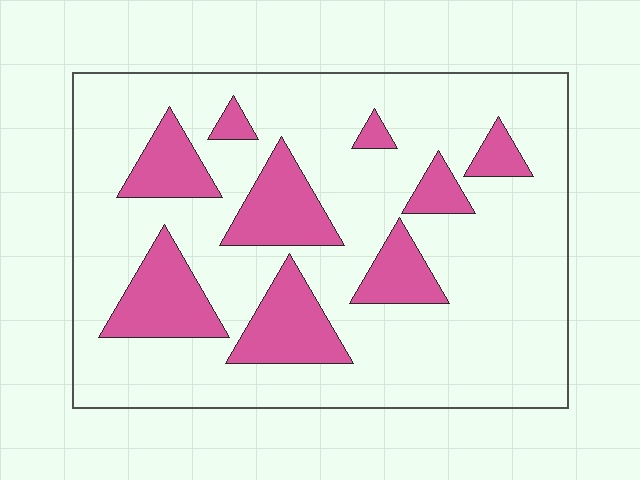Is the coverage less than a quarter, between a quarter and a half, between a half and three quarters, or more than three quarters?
Less than a quarter.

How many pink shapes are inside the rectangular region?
9.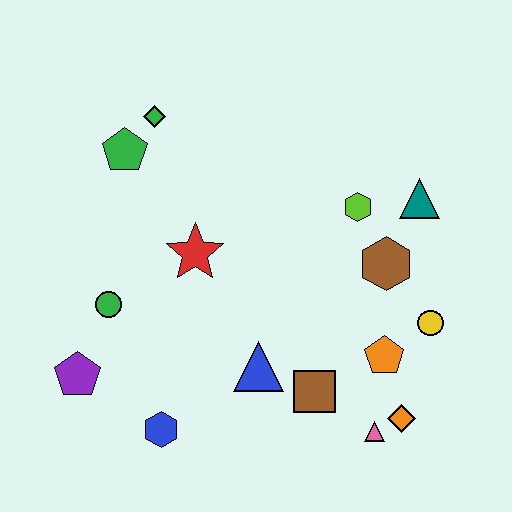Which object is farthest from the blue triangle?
The green diamond is farthest from the blue triangle.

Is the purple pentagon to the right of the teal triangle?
No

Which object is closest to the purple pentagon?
The green circle is closest to the purple pentagon.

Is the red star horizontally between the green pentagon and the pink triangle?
Yes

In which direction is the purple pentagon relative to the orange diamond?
The purple pentagon is to the left of the orange diamond.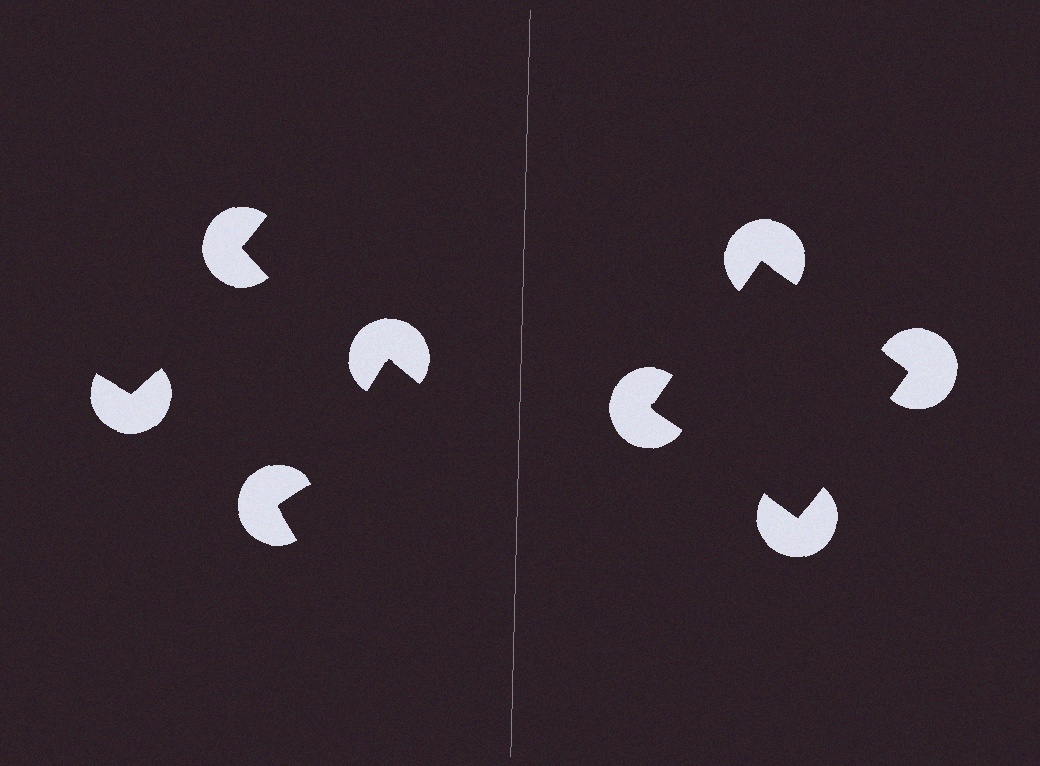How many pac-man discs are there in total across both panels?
8 — 4 on each side.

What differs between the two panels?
The pac-man discs are positioned identically on both sides; only the wedge orientations differ. On the right they align to a square; on the left they are misaligned.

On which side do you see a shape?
An illusory square appears on the right side. On the left side the wedge cuts are rotated, so no coherent shape forms.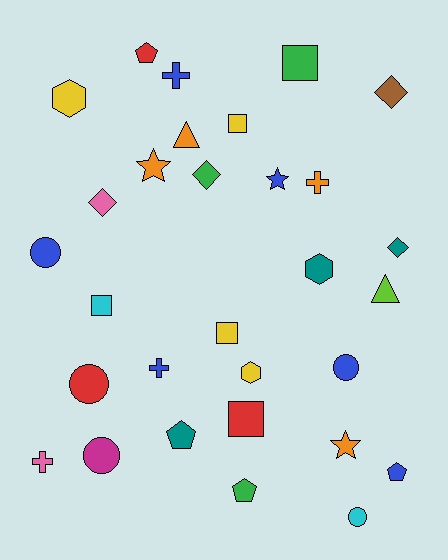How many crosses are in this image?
There are 4 crosses.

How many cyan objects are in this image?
There are 2 cyan objects.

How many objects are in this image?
There are 30 objects.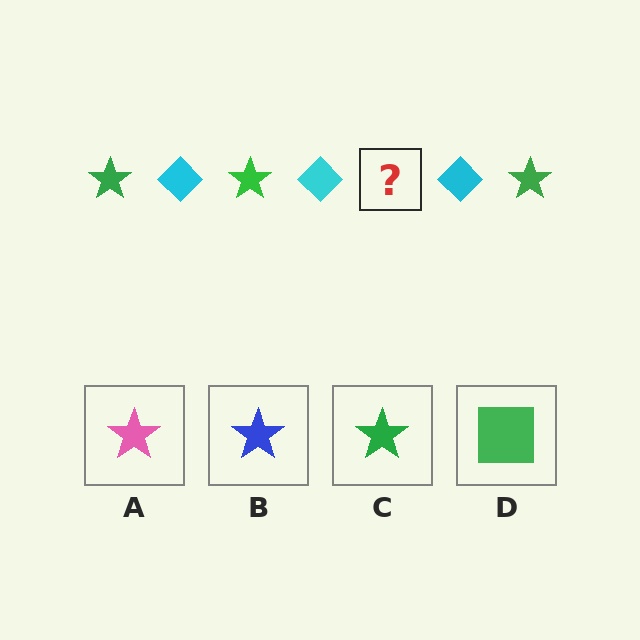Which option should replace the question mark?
Option C.